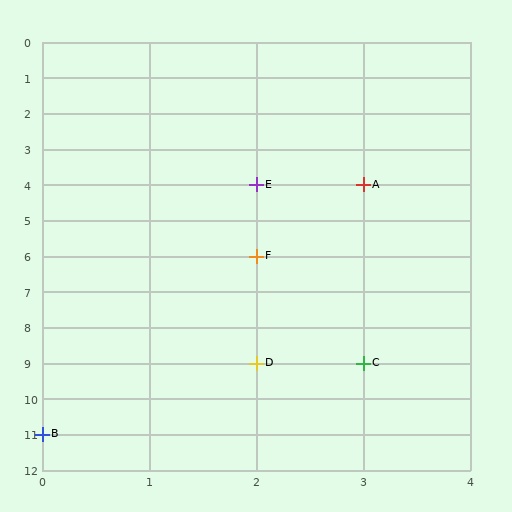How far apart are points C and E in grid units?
Points C and E are 1 column and 5 rows apart (about 5.1 grid units diagonally).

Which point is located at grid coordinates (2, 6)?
Point F is at (2, 6).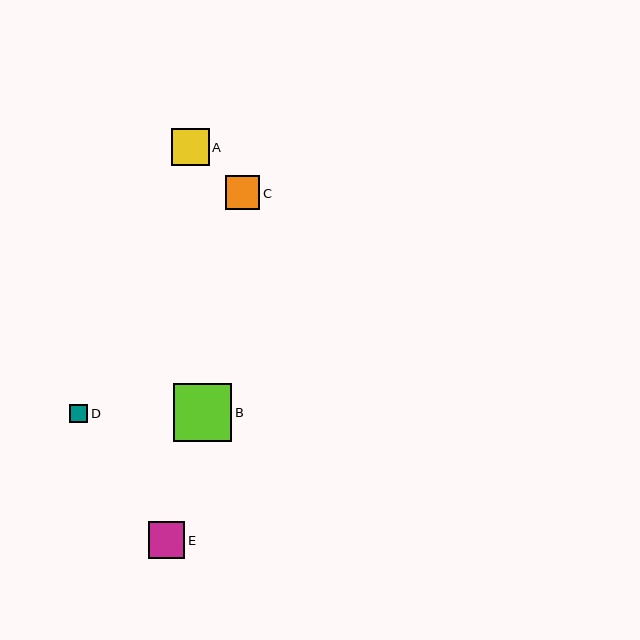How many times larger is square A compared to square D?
Square A is approximately 2.0 times the size of square D.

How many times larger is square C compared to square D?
Square C is approximately 1.8 times the size of square D.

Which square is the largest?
Square B is the largest with a size of approximately 58 pixels.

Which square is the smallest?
Square D is the smallest with a size of approximately 19 pixels.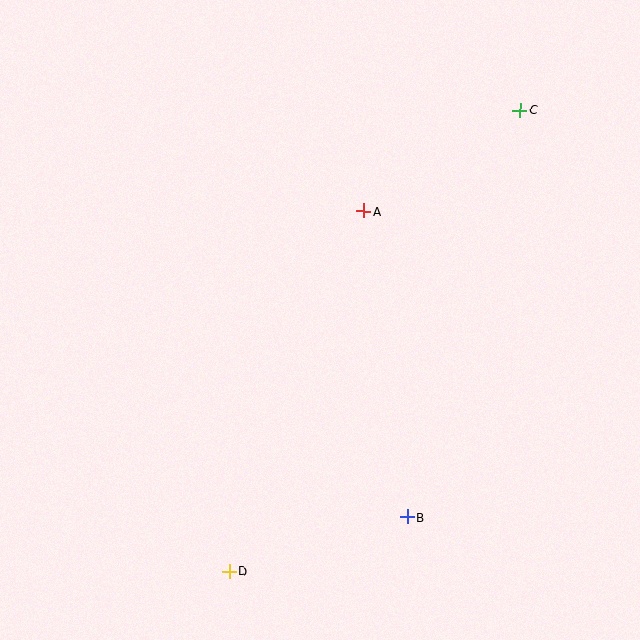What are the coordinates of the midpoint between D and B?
The midpoint between D and B is at (319, 544).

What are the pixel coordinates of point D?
Point D is at (230, 572).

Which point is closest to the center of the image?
Point A at (364, 211) is closest to the center.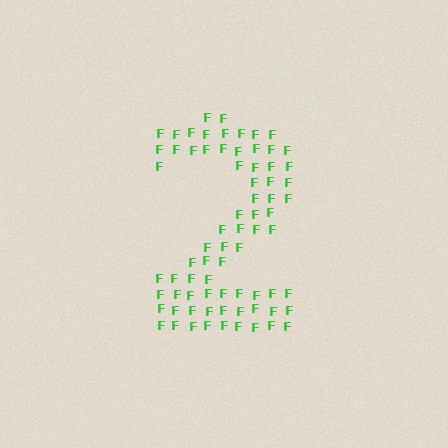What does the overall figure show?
The overall figure shows the digit 2.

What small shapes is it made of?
It is made of small letter F's.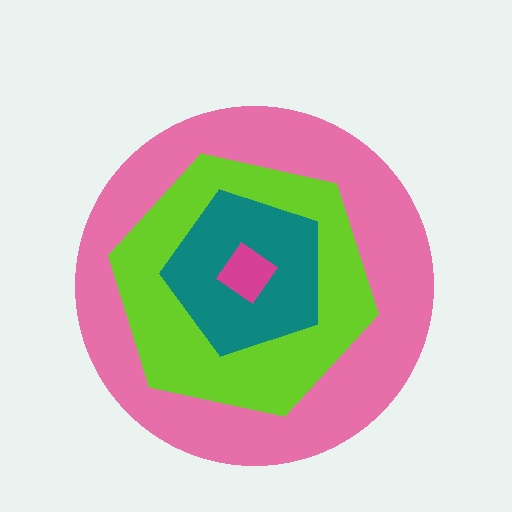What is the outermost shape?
The pink circle.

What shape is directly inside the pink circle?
The lime hexagon.